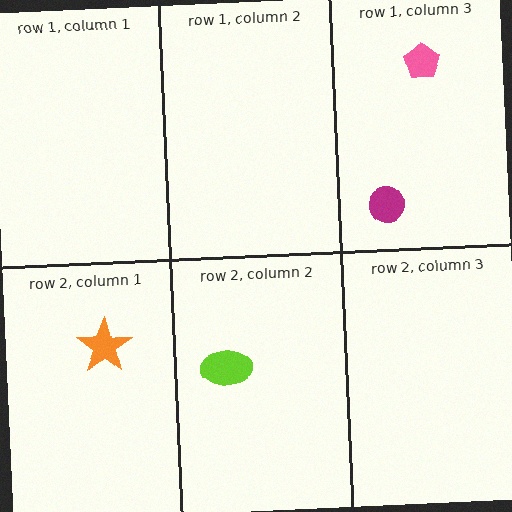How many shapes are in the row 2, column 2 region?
1.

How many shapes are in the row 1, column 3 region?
2.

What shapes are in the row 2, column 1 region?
The orange star.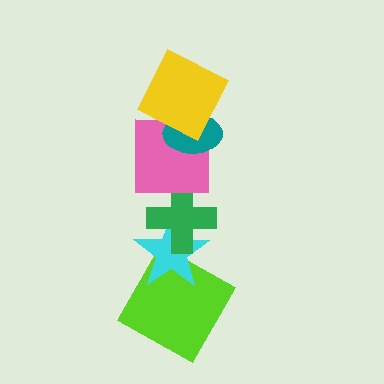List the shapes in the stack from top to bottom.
From top to bottom: the yellow square, the teal ellipse, the pink square, the green cross, the cyan star, the lime square.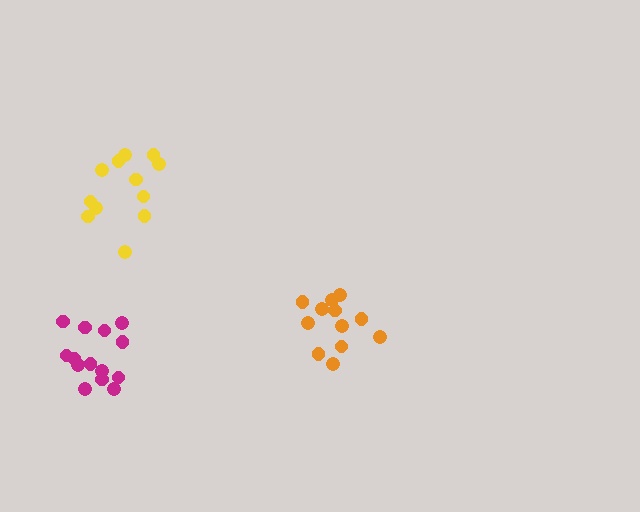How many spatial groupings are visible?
There are 3 spatial groupings.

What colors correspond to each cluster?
The clusters are colored: yellow, orange, magenta.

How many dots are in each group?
Group 1: 12 dots, Group 2: 12 dots, Group 3: 14 dots (38 total).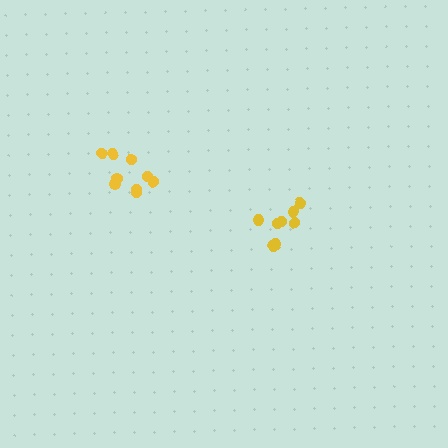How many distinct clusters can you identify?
There are 2 distinct clusters.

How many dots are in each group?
Group 1: 9 dots, Group 2: 8 dots (17 total).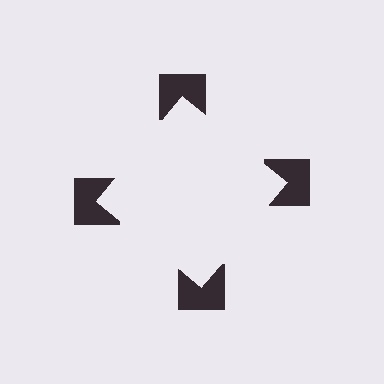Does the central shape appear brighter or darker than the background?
It typically appears slightly brighter than the background, even though no actual brightness change is drawn.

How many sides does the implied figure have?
4 sides.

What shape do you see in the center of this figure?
An illusory square — its edges are inferred from the aligned wedge cuts in the notched squares, not physically drawn.